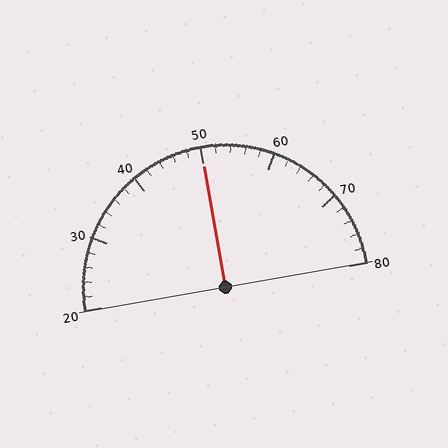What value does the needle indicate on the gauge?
The needle indicates approximately 50.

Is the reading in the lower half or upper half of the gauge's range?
The reading is in the upper half of the range (20 to 80).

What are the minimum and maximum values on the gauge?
The gauge ranges from 20 to 80.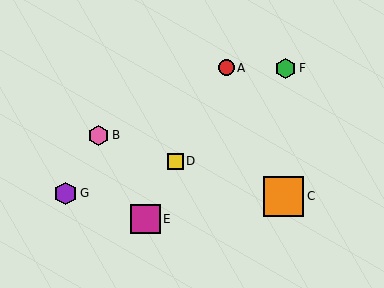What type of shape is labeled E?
Shape E is a magenta square.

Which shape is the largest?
The orange square (labeled C) is the largest.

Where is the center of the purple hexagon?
The center of the purple hexagon is at (66, 194).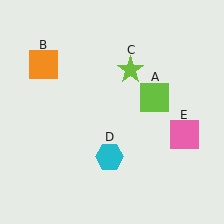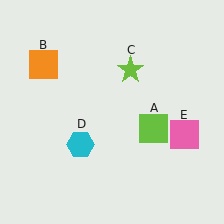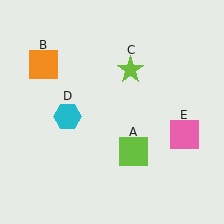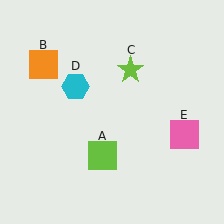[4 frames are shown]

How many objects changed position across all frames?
2 objects changed position: lime square (object A), cyan hexagon (object D).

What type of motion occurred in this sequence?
The lime square (object A), cyan hexagon (object D) rotated clockwise around the center of the scene.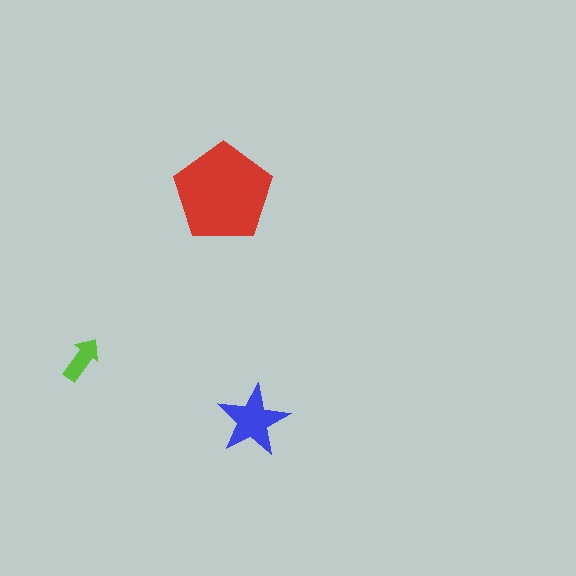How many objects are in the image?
There are 3 objects in the image.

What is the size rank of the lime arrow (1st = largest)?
3rd.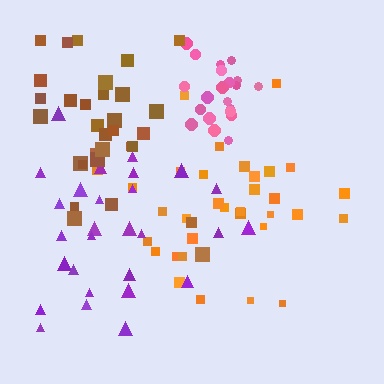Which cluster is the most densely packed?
Pink.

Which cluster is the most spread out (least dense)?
Purple.